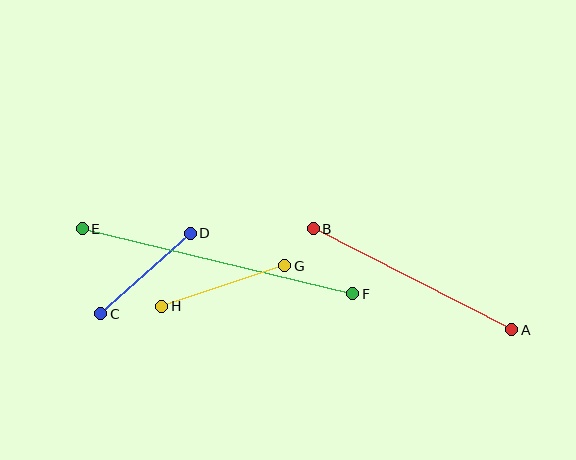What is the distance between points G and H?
The distance is approximately 129 pixels.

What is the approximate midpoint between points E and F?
The midpoint is at approximately (217, 261) pixels.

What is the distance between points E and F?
The distance is approximately 278 pixels.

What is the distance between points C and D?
The distance is approximately 120 pixels.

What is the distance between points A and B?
The distance is approximately 223 pixels.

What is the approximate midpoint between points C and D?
The midpoint is at approximately (145, 273) pixels.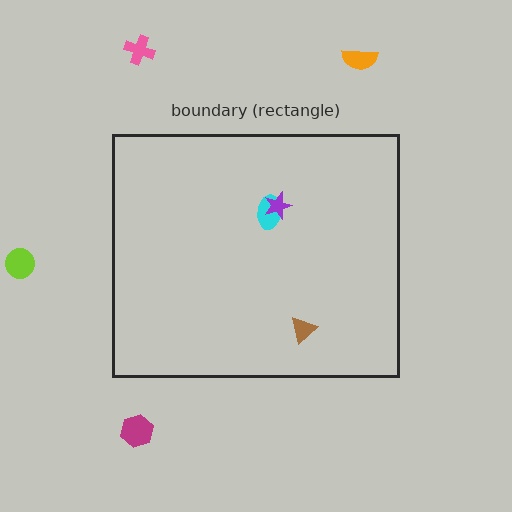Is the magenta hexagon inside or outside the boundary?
Outside.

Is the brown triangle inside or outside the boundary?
Inside.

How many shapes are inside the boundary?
3 inside, 4 outside.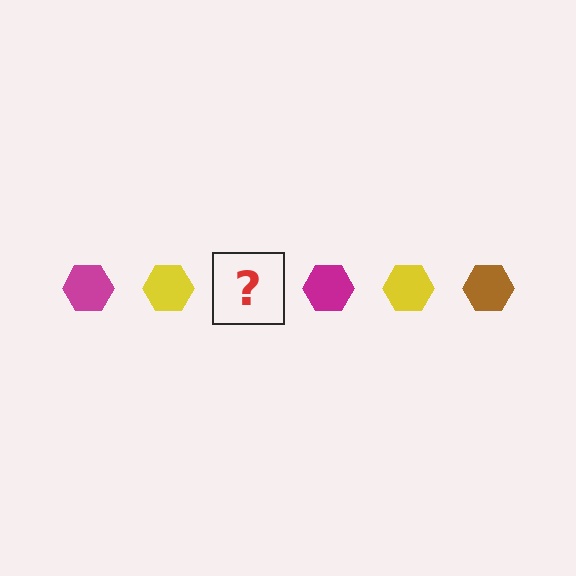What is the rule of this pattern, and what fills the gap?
The rule is that the pattern cycles through magenta, yellow, brown hexagons. The gap should be filled with a brown hexagon.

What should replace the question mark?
The question mark should be replaced with a brown hexagon.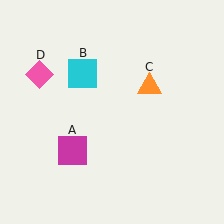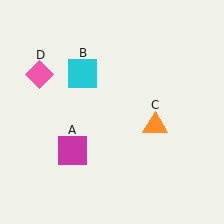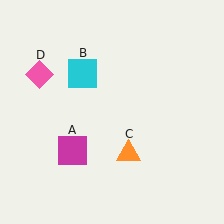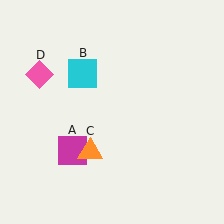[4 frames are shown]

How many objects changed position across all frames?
1 object changed position: orange triangle (object C).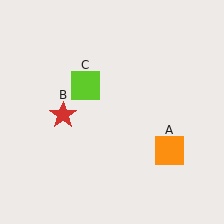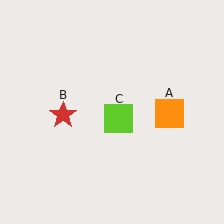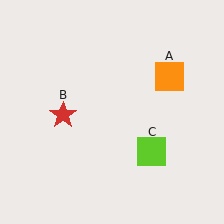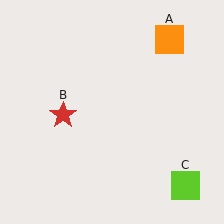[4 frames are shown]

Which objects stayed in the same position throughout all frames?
Red star (object B) remained stationary.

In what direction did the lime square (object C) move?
The lime square (object C) moved down and to the right.